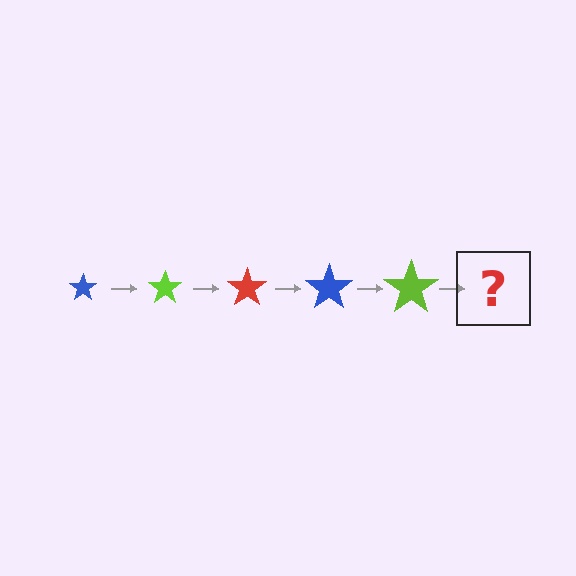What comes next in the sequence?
The next element should be a red star, larger than the previous one.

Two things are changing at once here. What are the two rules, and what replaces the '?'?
The two rules are that the star grows larger each step and the color cycles through blue, lime, and red. The '?' should be a red star, larger than the previous one.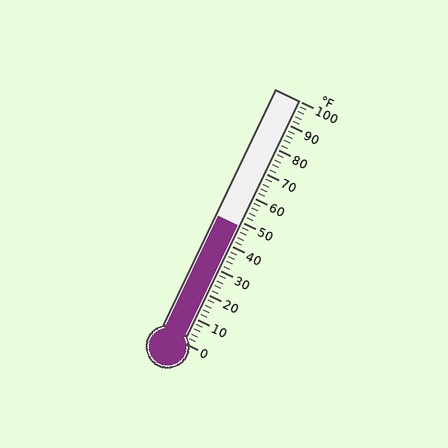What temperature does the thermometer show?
The thermometer shows approximately 48°F.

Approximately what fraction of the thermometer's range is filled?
The thermometer is filled to approximately 50% of its range.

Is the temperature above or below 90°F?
The temperature is below 90°F.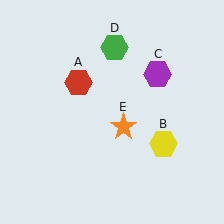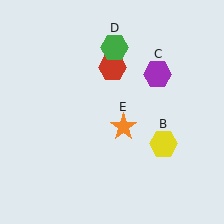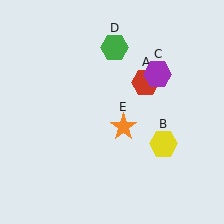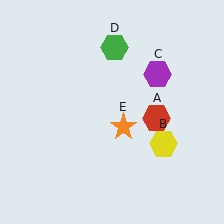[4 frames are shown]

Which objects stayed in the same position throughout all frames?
Yellow hexagon (object B) and purple hexagon (object C) and green hexagon (object D) and orange star (object E) remained stationary.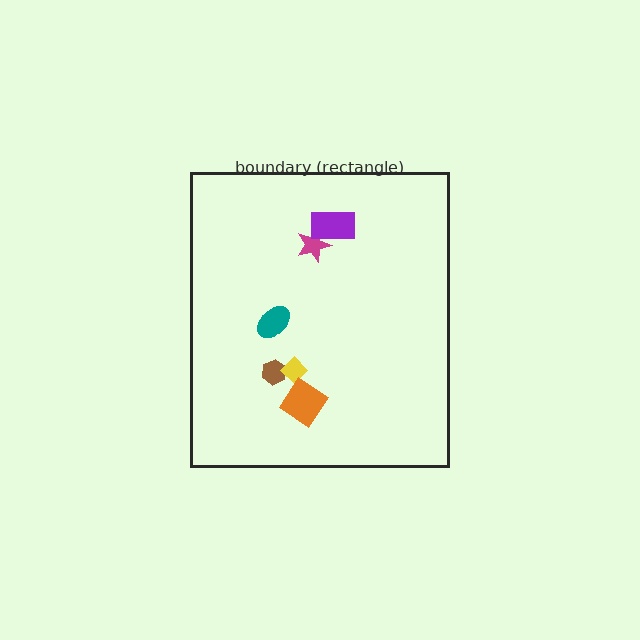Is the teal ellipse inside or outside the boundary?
Inside.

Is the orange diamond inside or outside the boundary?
Inside.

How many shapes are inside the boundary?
6 inside, 0 outside.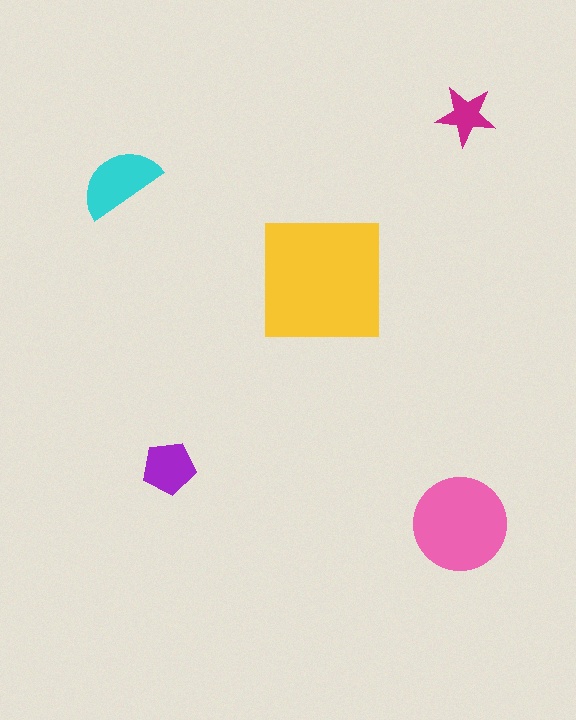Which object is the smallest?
The magenta star.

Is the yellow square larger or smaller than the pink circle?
Larger.